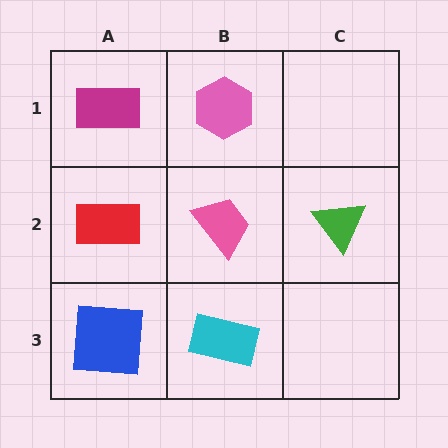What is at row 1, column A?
A magenta rectangle.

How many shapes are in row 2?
3 shapes.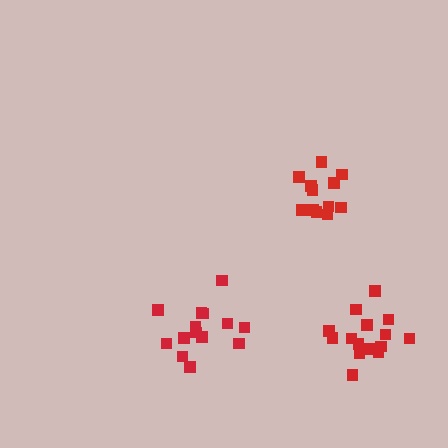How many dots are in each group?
Group 1: 12 dots, Group 2: 15 dots, Group 3: 14 dots (41 total).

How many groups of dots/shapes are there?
There are 3 groups.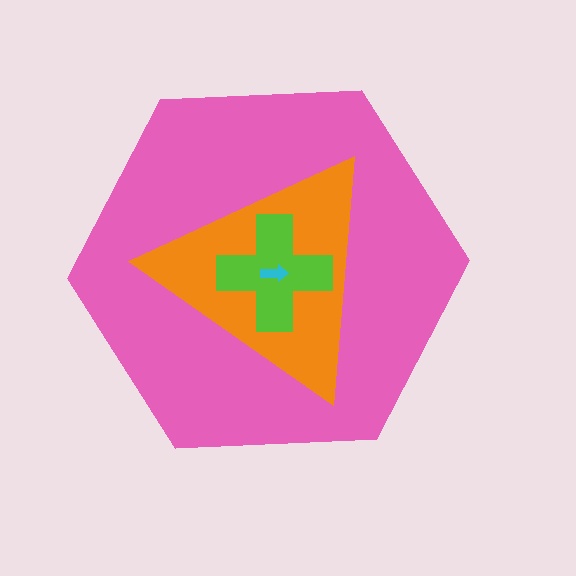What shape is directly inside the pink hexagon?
The orange triangle.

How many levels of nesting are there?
4.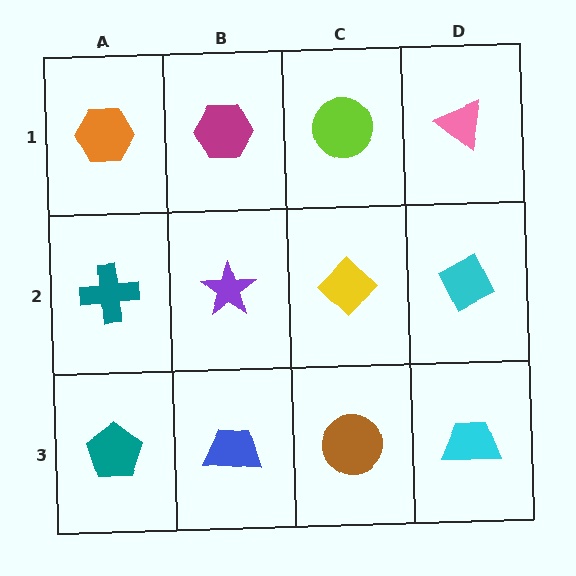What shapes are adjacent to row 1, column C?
A yellow diamond (row 2, column C), a magenta hexagon (row 1, column B), a pink triangle (row 1, column D).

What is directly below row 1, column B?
A purple star.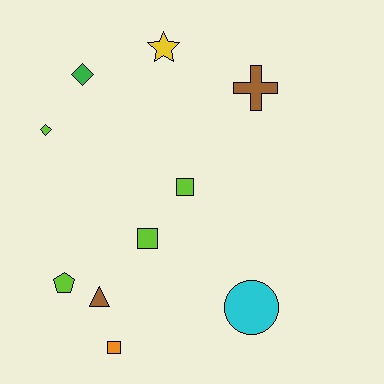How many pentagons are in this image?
There is 1 pentagon.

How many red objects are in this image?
There are no red objects.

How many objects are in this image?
There are 10 objects.